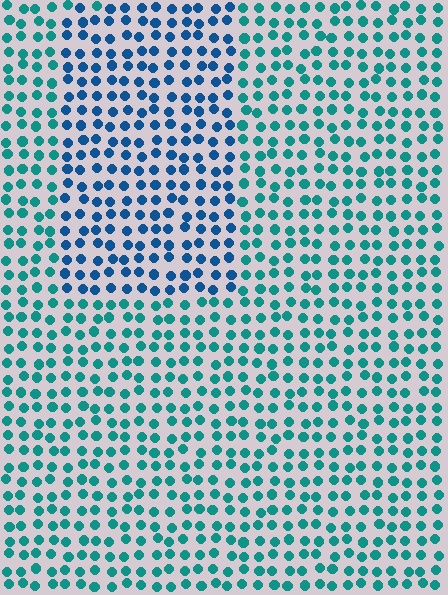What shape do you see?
I see a rectangle.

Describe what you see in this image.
The image is filled with small teal elements in a uniform arrangement. A rectangle-shaped region is visible where the elements are tinted to a slightly different hue, forming a subtle color boundary.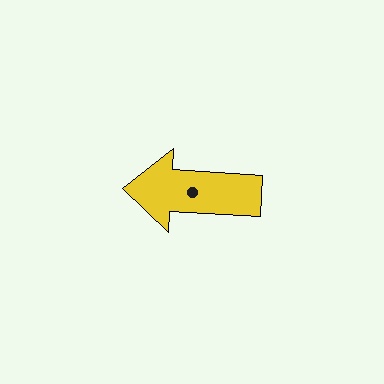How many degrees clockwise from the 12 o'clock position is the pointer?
Approximately 273 degrees.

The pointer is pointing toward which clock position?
Roughly 9 o'clock.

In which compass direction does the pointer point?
West.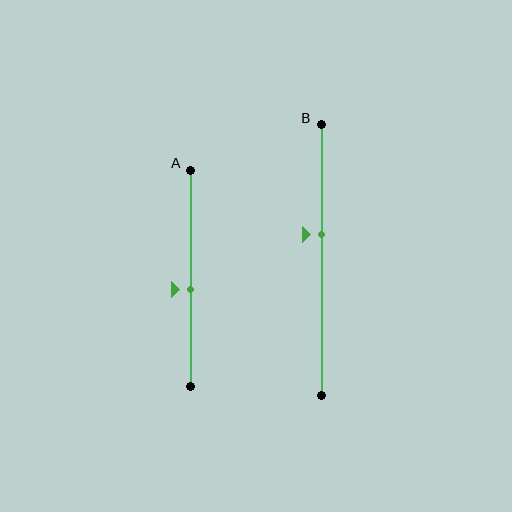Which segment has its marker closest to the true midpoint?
Segment A has its marker closest to the true midpoint.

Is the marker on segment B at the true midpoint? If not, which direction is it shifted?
No, the marker on segment B is shifted upward by about 10% of the segment length.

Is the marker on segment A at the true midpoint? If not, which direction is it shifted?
No, the marker on segment A is shifted downward by about 5% of the segment length.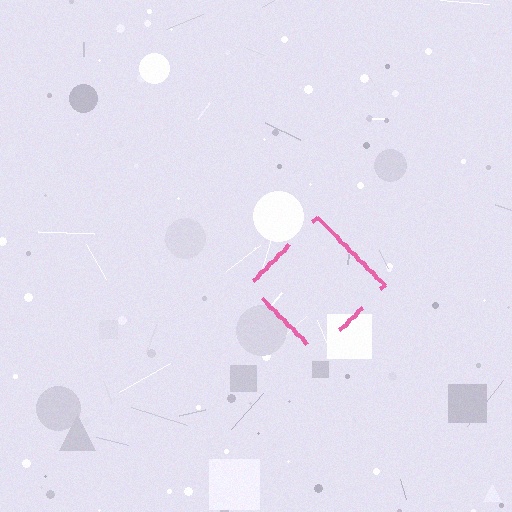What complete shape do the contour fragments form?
The contour fragments form a diamond.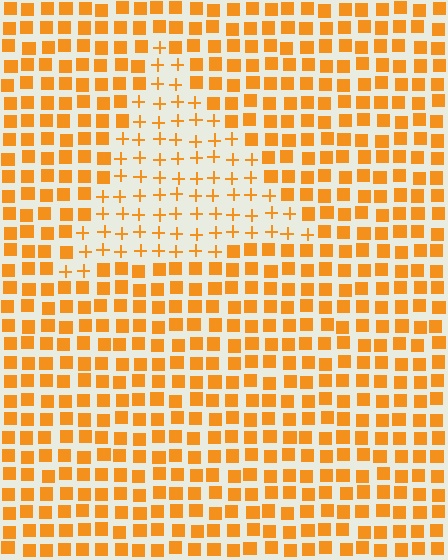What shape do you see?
I see a triangle.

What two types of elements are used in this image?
The image uses plus signs inside the triangle region and squares outside it.